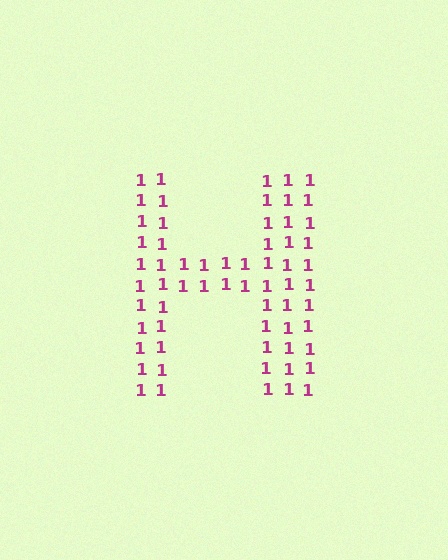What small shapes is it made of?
It is made of small digit 1's.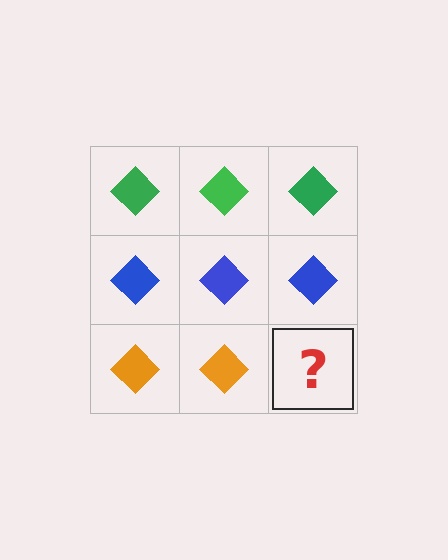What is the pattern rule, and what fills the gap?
The rule is that each row has a consistent color. The gap should be filled with an orange diamond.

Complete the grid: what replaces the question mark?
The question mark should be replaced with an orange diamond.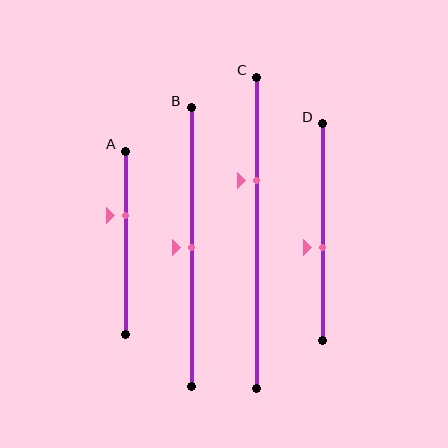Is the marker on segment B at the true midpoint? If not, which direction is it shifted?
Yes, the marker on segment B is at the true midpoint.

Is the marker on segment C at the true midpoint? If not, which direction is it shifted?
No, the marker on segment C is shifted upward by about 17% of the segment length.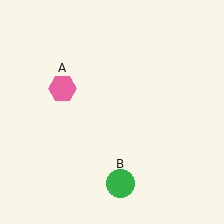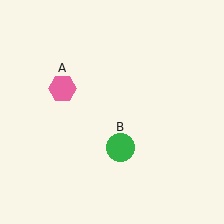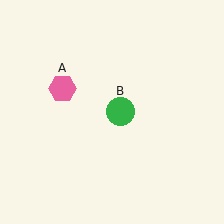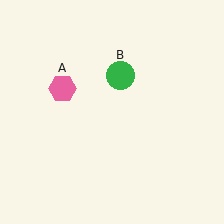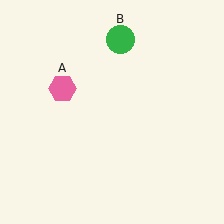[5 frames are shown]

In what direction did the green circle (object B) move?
The green circle (object B) moved up.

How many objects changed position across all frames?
1 object changed position: green circle (object B).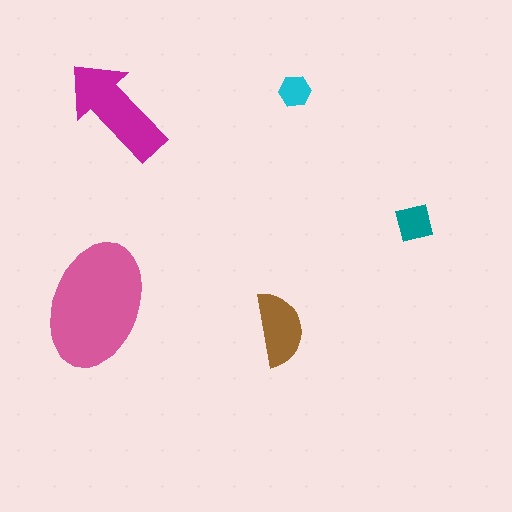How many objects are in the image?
There are 5 objects in the image.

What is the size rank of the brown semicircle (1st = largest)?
3rd.